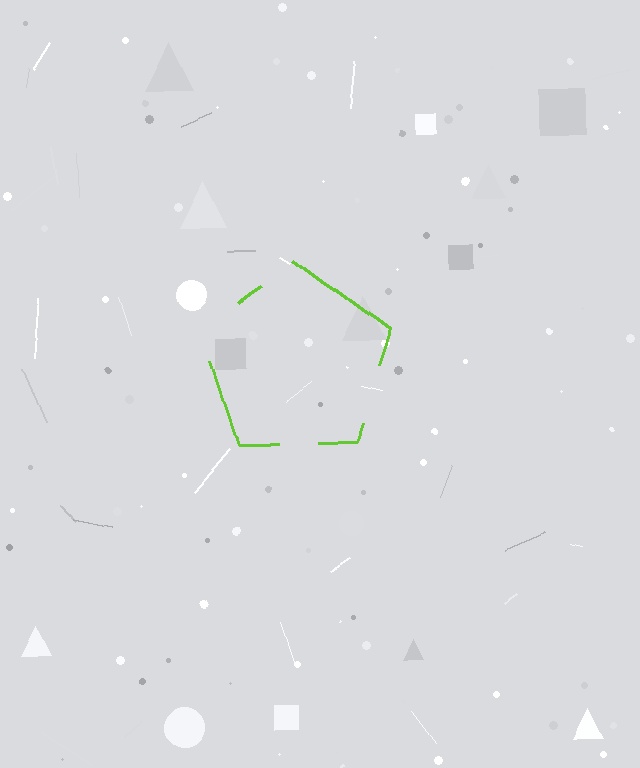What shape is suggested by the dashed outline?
The dashed outline suggests a pentagon.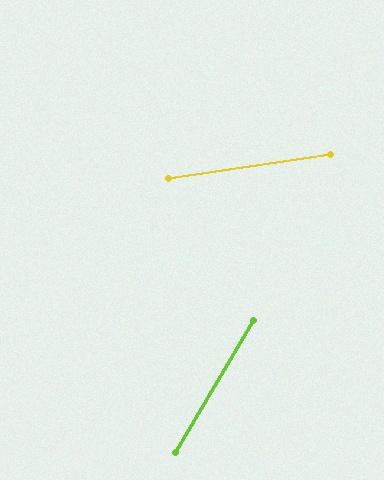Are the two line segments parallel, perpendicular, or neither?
Neither parallel nor perpendicular — they differ by about 51°.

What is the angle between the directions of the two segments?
Approximately 51 degrees.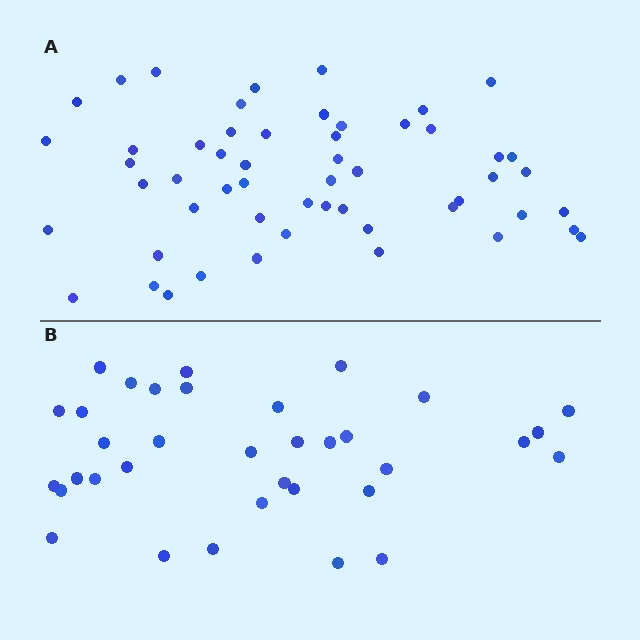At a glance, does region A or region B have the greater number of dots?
Region A (the top region) has more dots.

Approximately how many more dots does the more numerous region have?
Region A has approximately 20 more dots than region B.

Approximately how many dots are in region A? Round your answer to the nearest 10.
About 50 dots. (The exact count is 54, which rounds to 50.)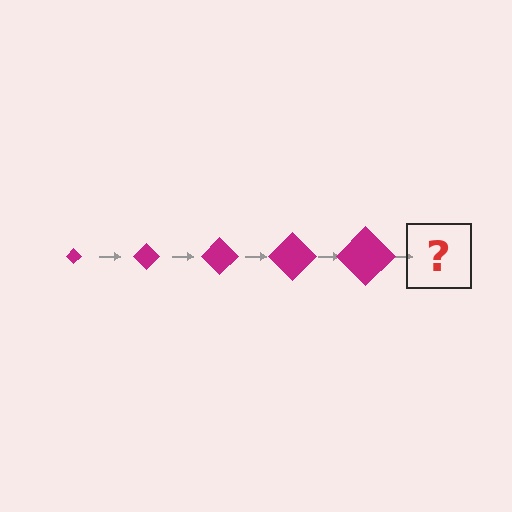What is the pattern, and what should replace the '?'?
The pattern is that the diamond gets progressively larger each step. The '?' should be a magenta diamond, larger than the previous one.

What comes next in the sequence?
The next element should be a magenta diamond, larger than the previous one.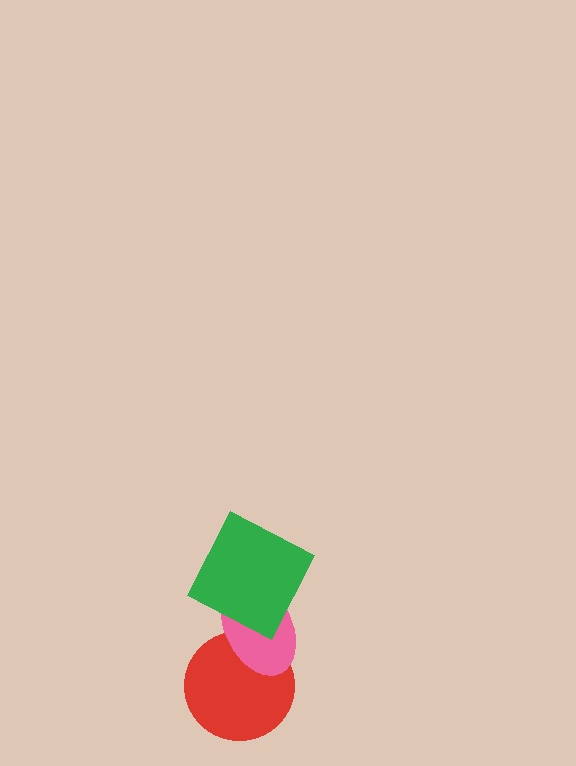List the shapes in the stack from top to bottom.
From top to bottom: the green square, the pink ellipse, the red circle.